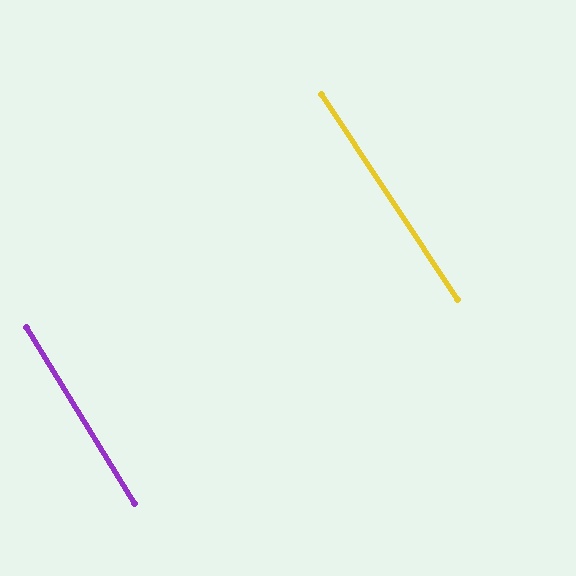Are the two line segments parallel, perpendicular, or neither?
Parallel — their directions differ by only 2.0°.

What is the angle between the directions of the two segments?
Approximately 2 degrees.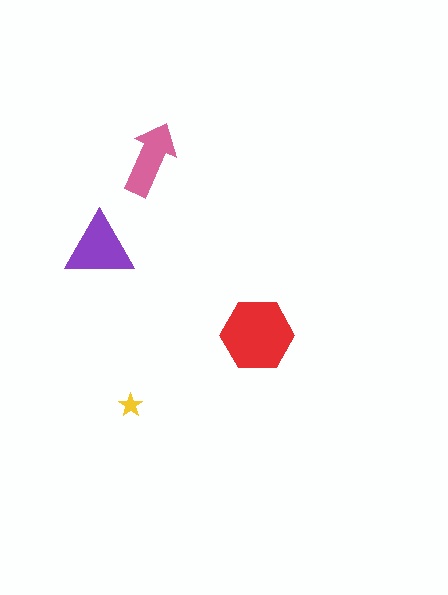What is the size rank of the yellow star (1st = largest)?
4th.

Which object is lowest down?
The yellow star is bottommost.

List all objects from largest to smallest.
The red hexagon, the purple triangle, the pink arrow, the yellow star.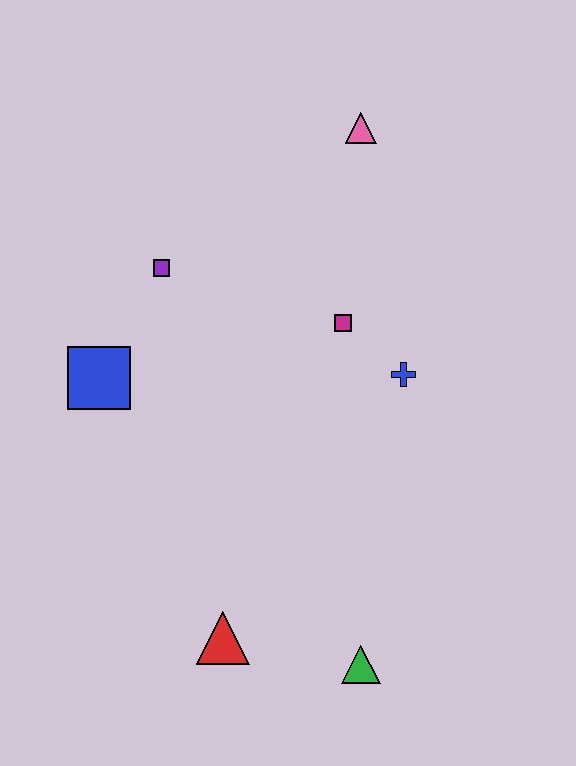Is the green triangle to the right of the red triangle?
Yes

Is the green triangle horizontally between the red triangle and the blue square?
No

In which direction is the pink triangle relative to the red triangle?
The pink triangle is above the red triangle.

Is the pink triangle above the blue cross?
Yes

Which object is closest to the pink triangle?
The magenta square is closest to the pink triangle.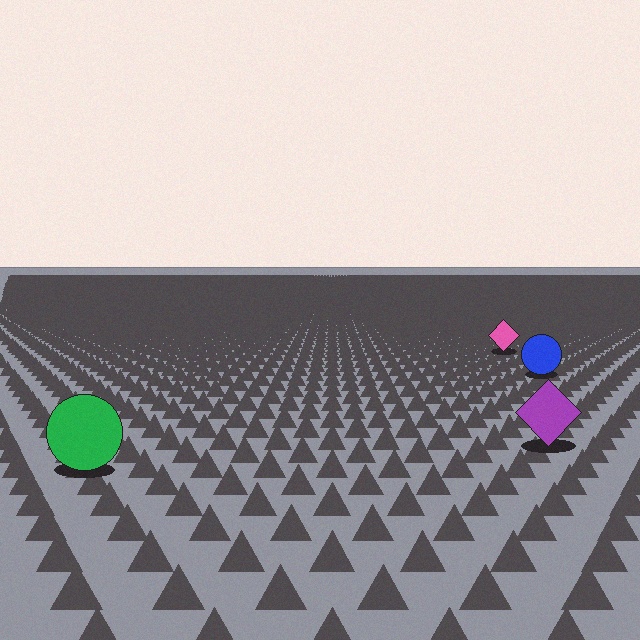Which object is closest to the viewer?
The green circle is closest. The texture marks near it are larger and more spread out.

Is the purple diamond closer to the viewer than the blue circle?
Yes. The purple diamond is closer — you can tell from the texture gradient: the ground texture is coarser near it.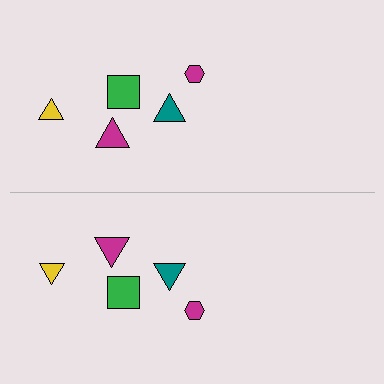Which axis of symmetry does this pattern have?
The pattern has a horizontal axis of symmetry running through the center of the image.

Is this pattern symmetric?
Yes, this pattern has bilateral (reflection) symmetry.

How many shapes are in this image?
There are 10 shapes in this image.